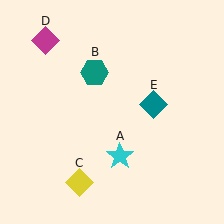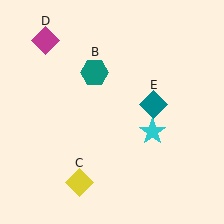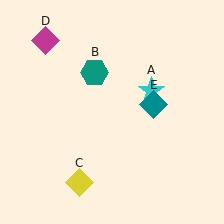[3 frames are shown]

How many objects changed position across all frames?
1 object changed position: cyan star (object A).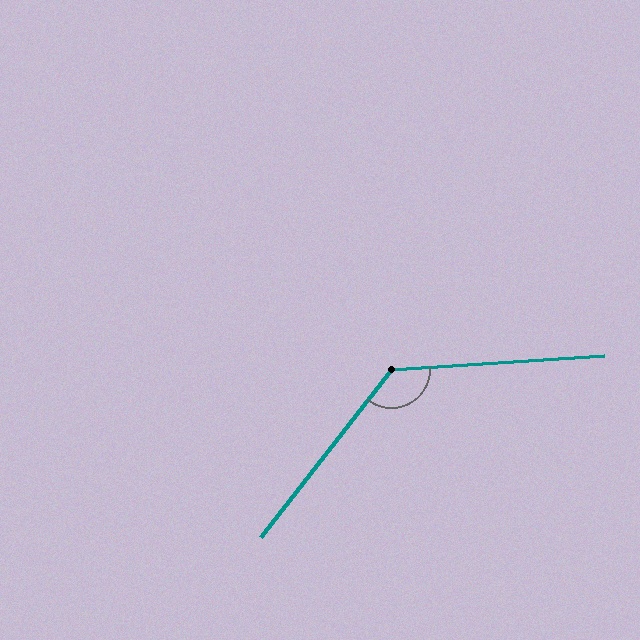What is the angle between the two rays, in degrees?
Approximately 132 degrees.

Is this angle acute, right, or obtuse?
It is obtuse.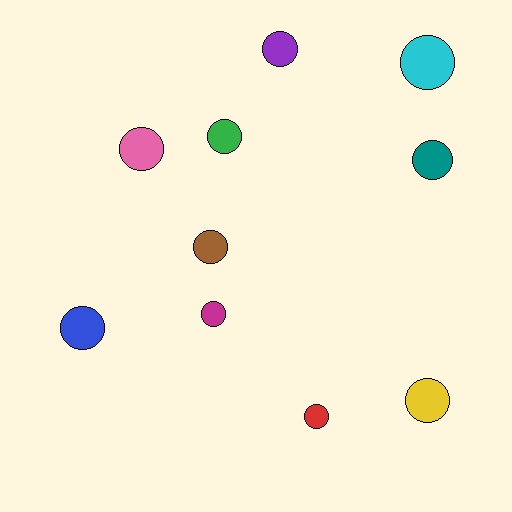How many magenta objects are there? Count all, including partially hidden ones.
There is 1 magenta object.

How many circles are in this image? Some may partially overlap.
There are 10 circles.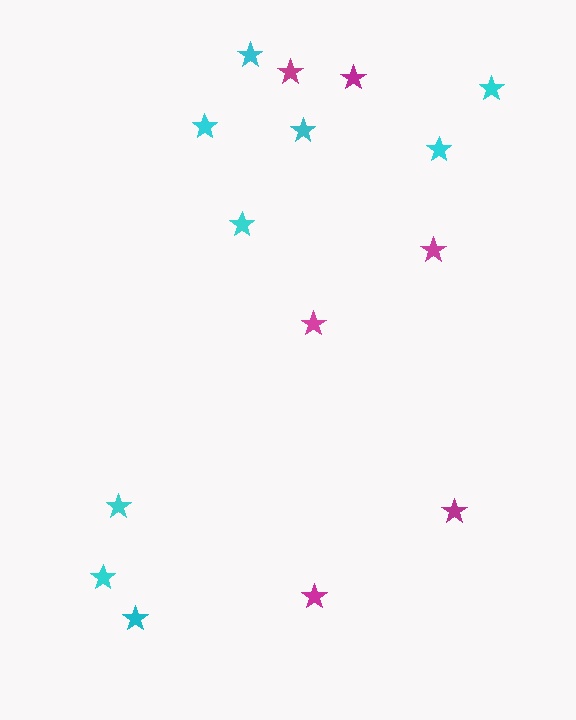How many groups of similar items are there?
There are 2 groups: one group of magenta stars (6) and one group of cyan stars (9).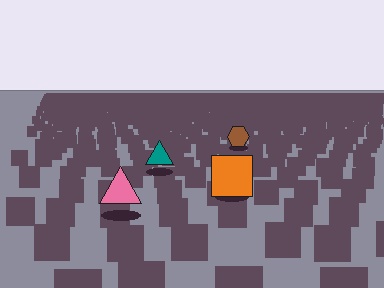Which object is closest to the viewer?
The pink triangle is closest. The texture marks near it are larger and more spread out.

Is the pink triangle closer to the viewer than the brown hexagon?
Yes. The pink triangle is closer — you can tell from the texture gradient: the ground texture is coarser near it.